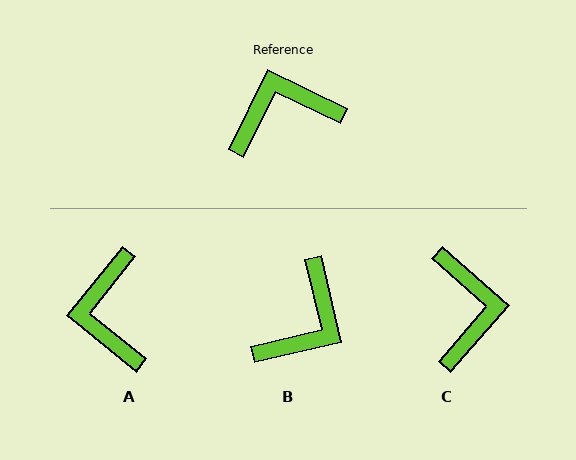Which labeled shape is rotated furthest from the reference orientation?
B, about 141 degrees away.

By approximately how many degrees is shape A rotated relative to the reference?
Approximately 77 degrees counter-clockwise.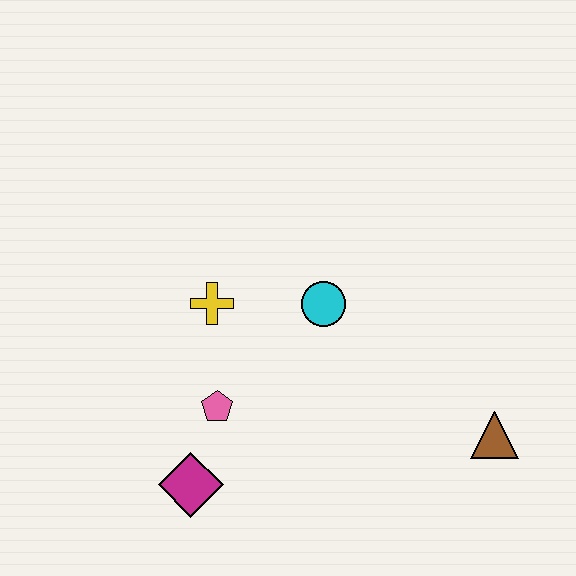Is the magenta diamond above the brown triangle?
No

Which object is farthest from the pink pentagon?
The brown triangle is farthest from the pink pentagon.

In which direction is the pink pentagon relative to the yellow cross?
The pink pentagon is below the yellow cross.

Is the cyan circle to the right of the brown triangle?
No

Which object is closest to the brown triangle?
The cyan circle is closest to the brown triangle.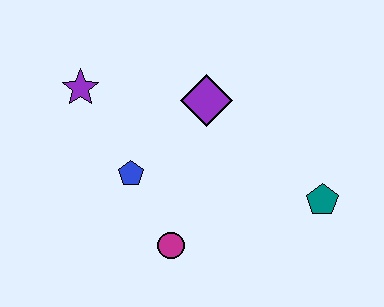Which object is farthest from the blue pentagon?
The teal pentagon is farthest from the blue pentagon.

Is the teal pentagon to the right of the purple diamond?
Yes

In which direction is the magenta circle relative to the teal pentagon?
The magenta circle is to the left of the teal pentagon.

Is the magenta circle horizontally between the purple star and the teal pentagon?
Yes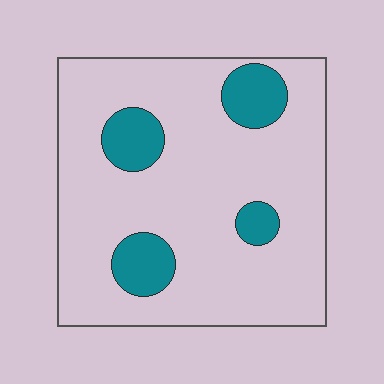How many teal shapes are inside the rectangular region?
4.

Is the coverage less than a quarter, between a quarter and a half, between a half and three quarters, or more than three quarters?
Less than a quarter.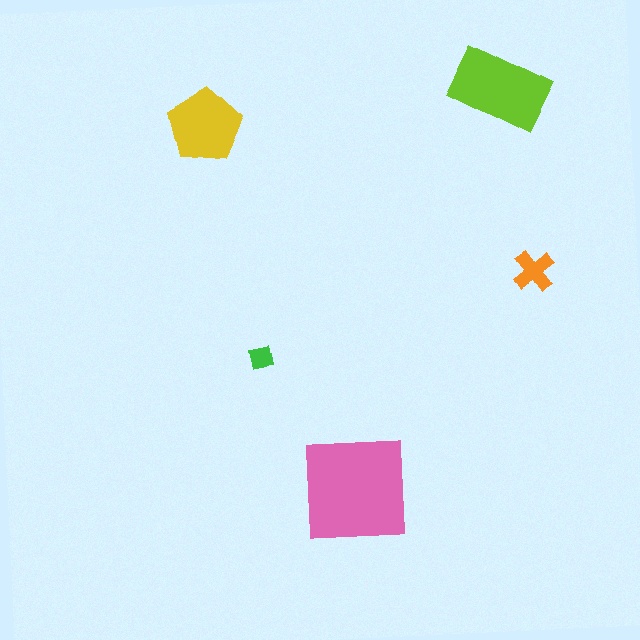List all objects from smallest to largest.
The green square, the orange cross, the yellow pentagon, the lime rectangle, the pink square.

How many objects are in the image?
There are 5 objects in the image.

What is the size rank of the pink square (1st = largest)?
1st.